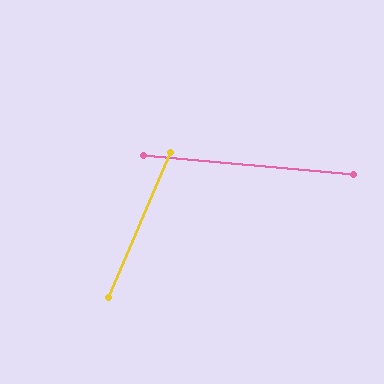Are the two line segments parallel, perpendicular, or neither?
Neither parallel nor perpendicular — they differ by about 72°.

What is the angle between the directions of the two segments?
Approximately 72 degrees.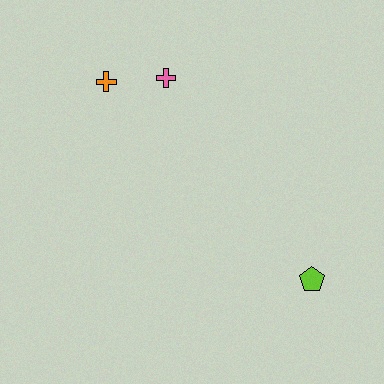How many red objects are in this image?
There are no red objects.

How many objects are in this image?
There are 3 objects.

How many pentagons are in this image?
There is 1 pentagon.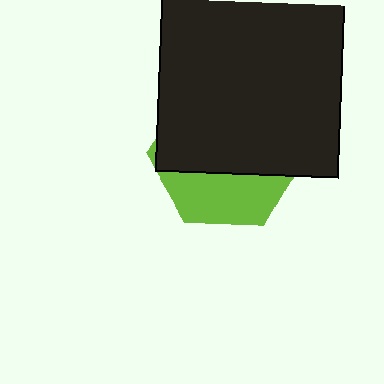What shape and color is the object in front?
The object in front is a black square.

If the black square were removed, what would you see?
You would see the complete lime hexagon.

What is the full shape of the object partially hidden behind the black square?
The partially hidden object is a lime hexagon.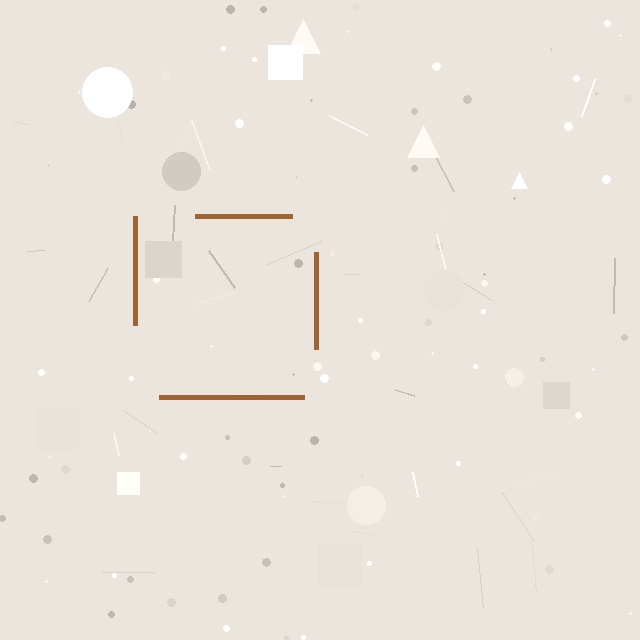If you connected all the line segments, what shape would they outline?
They would outline a square.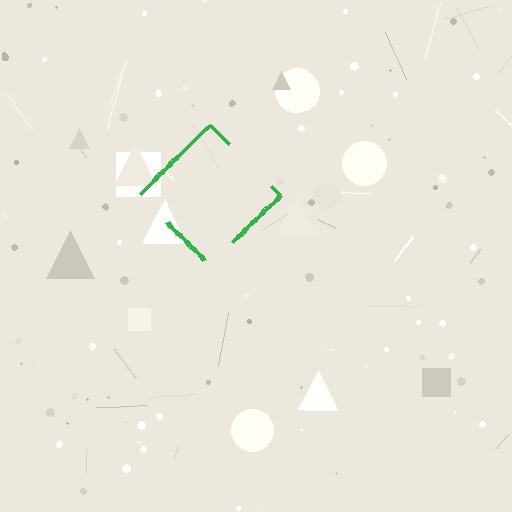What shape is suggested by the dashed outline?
The dashed outline suggests a diamond.